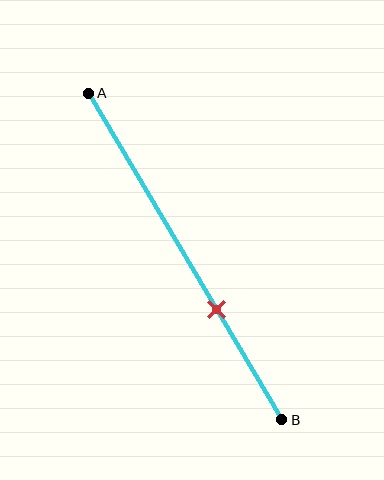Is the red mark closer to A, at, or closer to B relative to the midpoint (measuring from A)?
The red mark is closer to point B than the midpoint of segment AB.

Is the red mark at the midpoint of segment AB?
No, the mark is at about 65% from A, not at the 50% midpoint.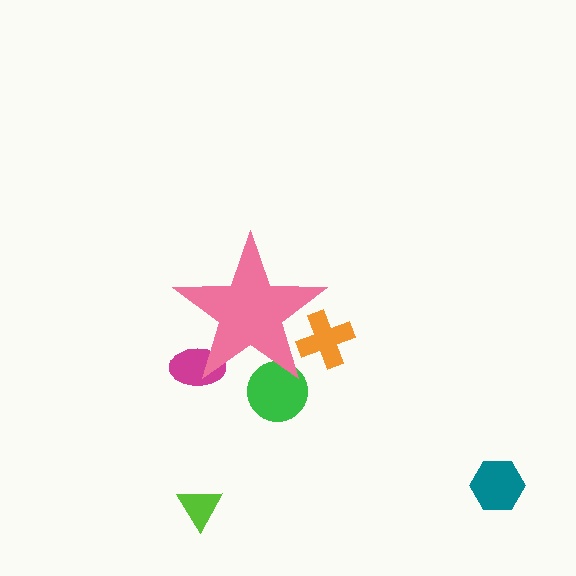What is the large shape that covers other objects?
A pink star.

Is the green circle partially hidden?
Yes, the green circle is partially hidden behind the pink star.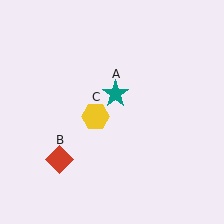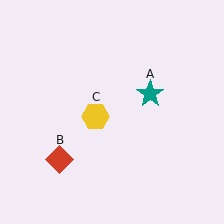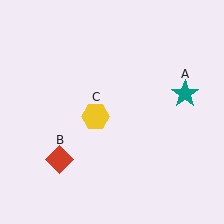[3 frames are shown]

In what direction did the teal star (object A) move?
The teal star (object A) moved right.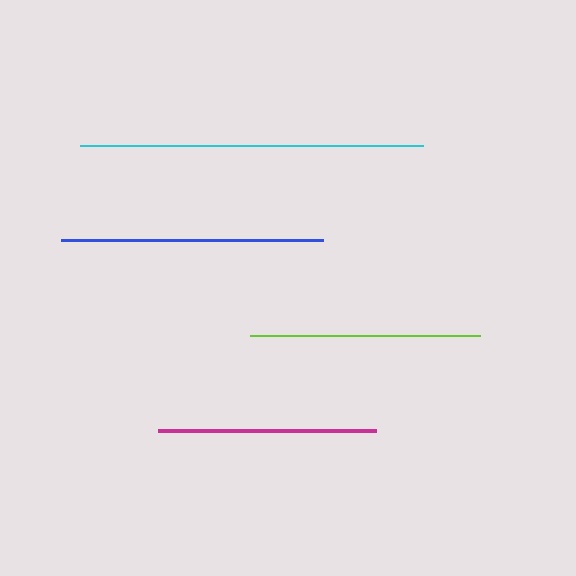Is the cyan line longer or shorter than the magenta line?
The cyan line is longer than the magenta line.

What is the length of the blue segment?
The blue segment is approximately 262 pixels long.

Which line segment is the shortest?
The magenta line is the shortest at approximately 219 pixels.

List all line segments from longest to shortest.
From longest to shortest: cyan, blue, lime, magenta.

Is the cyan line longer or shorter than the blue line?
The cyan line is longer than the blue line.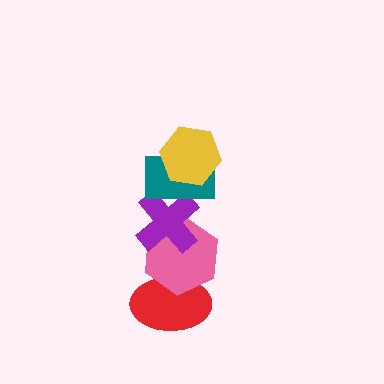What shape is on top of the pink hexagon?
The purple cross is on top of the pink hexagon.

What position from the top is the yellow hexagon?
The yellow hexagon is 1st from the top.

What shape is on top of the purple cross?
The teal rectangle is on top of the purple cross.